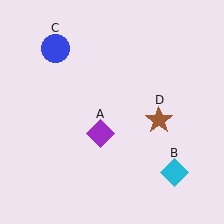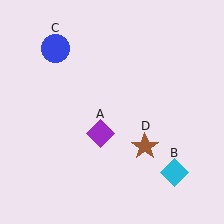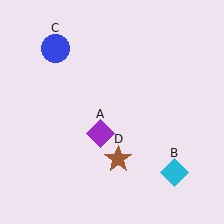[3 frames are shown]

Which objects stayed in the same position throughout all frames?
Purple diamond (object A) and cyan diamond (object B) and blue circle (object C) remained stationary.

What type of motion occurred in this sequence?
The brown star (object D) rotated clockwise around the center of the scene.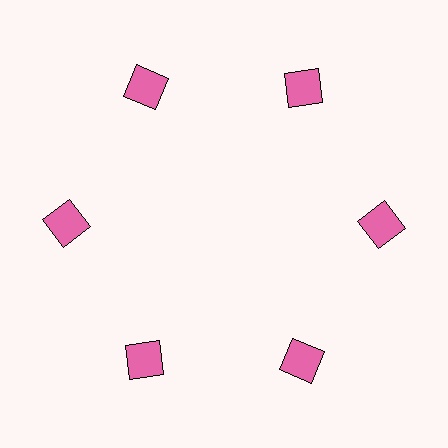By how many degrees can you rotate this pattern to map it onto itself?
The pattern maps onto itself every 60 degrees of rotation.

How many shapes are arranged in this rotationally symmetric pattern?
There are 6 shapes, arranged in 6 groups of 1.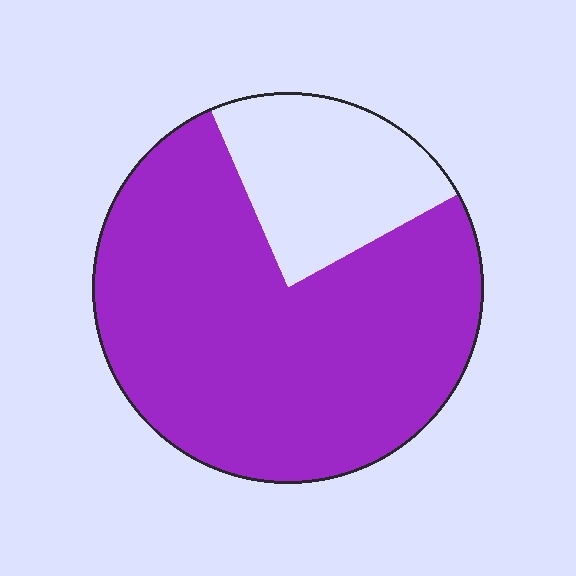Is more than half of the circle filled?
Yes.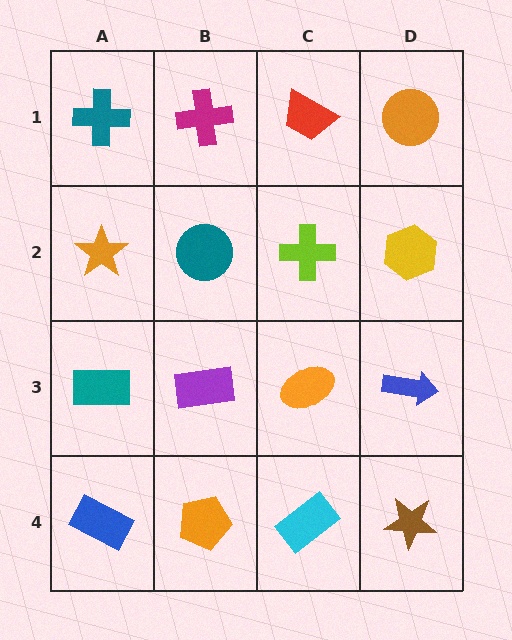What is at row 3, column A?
A teal rectangle.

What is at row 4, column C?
A cyan rectangle.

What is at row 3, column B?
A purple rectangle.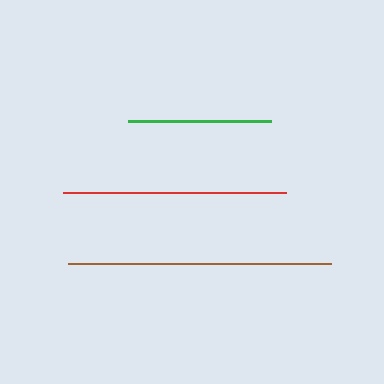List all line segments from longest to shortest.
From longest to shortest: brown, red, green.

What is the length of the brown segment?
The brown segment is approximately 263 pixels long.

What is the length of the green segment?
The green segment is approximately 143 pixels long.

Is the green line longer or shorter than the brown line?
The brown line is longer than the green line.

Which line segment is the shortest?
The green line is the shortest at approximately 143 pixels.